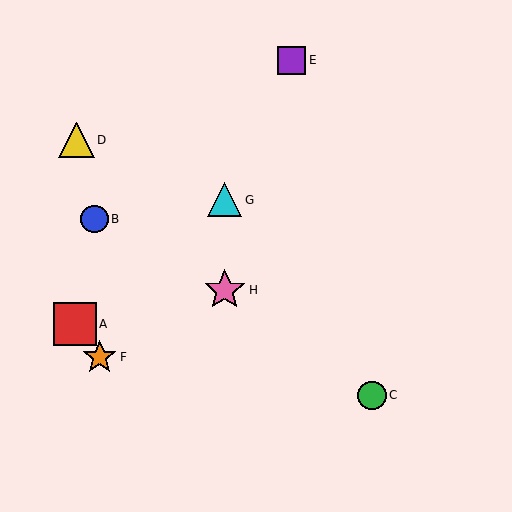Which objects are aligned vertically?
Objects G, H are aligned vertically.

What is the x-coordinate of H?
Object H is at x≈225.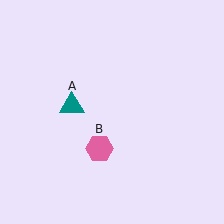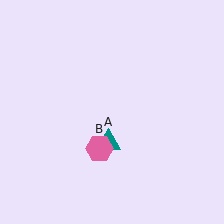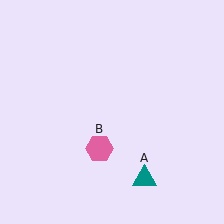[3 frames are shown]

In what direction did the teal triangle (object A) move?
The teal triangle (object A) moved down and to the right.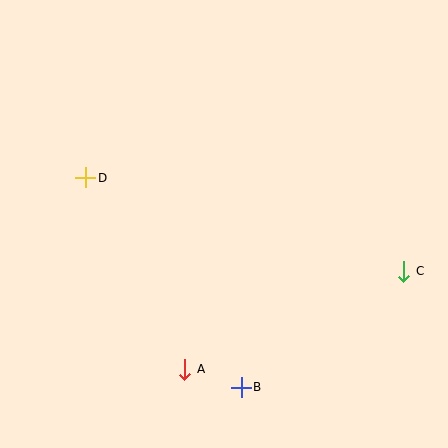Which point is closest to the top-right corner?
Point C is closest to the top-right corner.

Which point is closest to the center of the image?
Point D at (86, 178) is closest to the center.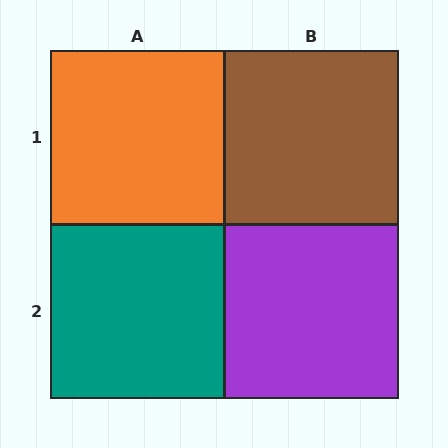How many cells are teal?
1 cell is teal.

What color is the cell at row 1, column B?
Brown.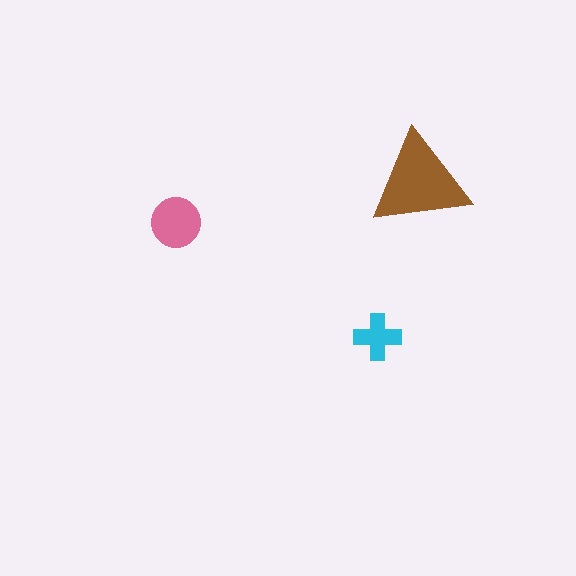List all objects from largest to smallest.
The brown triangle, the pink circle, the cyan cross.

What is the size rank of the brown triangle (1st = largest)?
1st.